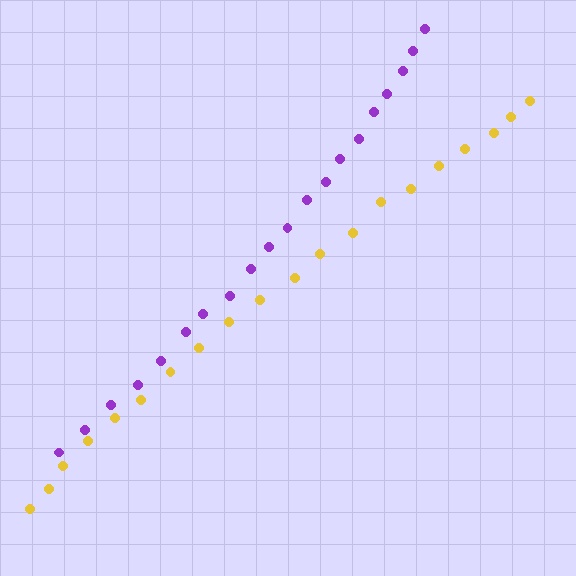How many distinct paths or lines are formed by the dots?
There are 2 distinct paths.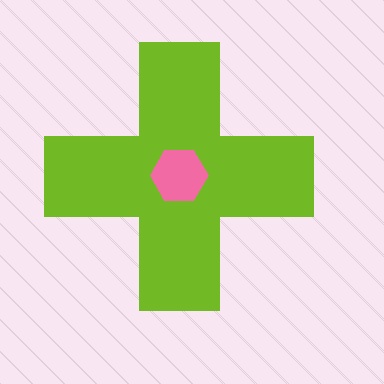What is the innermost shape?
The pink hexagon.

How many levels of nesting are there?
2.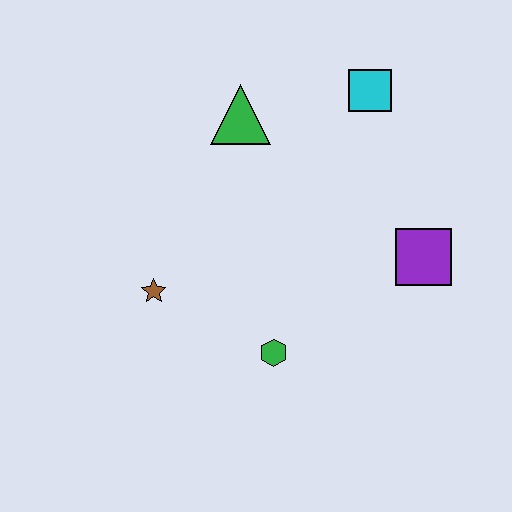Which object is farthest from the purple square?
The brown star is farthest from the purple square.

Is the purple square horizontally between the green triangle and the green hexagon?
No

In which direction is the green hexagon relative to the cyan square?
The green hexagon is below the cyan square.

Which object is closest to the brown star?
The green hexagon is closest to the brown star.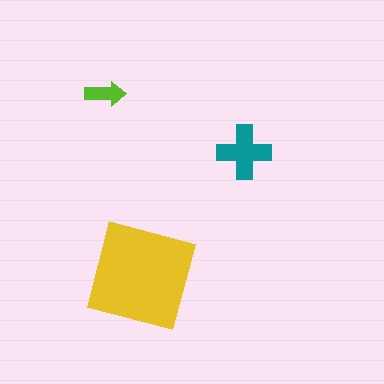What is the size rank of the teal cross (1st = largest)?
2nd.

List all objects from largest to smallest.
The yellow square, the teal cross, the lime arrow.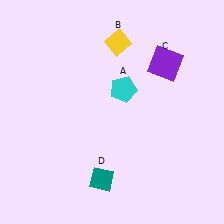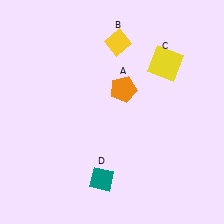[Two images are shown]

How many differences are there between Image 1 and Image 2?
There are 2 differences between the two images.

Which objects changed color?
A changed from cyan to orange. C changed from purple to yellow.